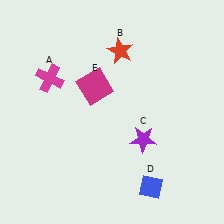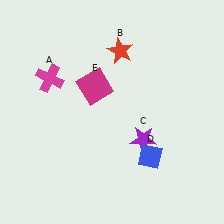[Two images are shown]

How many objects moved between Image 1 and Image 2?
1 object moved between the two images.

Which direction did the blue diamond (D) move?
The blue diamond (D) moved up.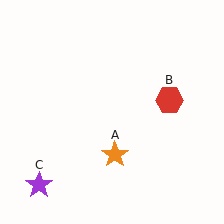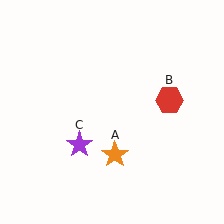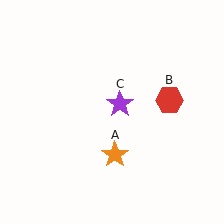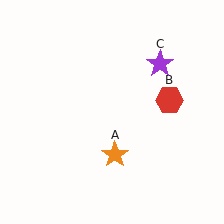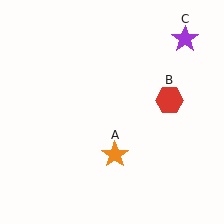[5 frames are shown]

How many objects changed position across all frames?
1 object changed position: purple star (object C).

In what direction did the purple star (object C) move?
The purple star (object C) moved up and to the right.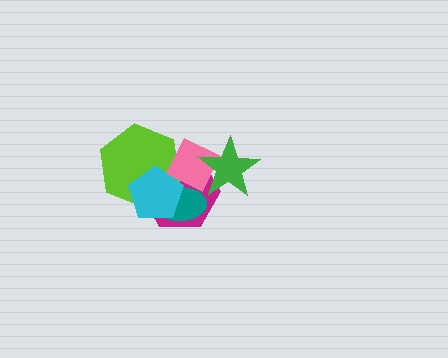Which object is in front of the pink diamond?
The green star is in front of the pink diamond.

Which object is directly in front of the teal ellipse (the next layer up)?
The cyan pentagon is directly in front of the teal ellipse.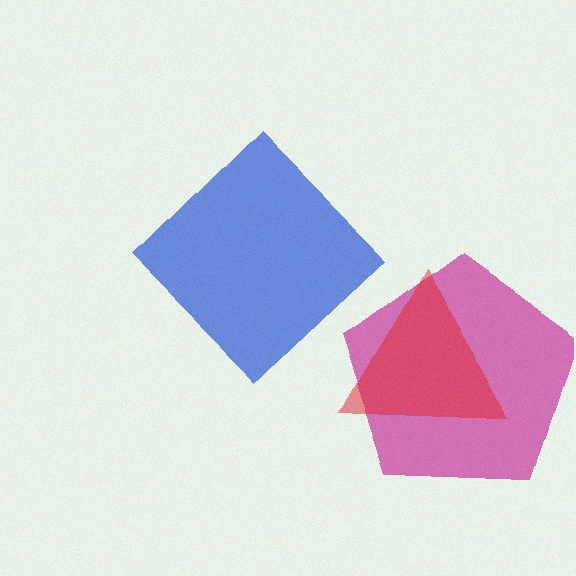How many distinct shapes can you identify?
There are 3 distinct shapes: a magenta pentagon, a red triangle, a blue diamond.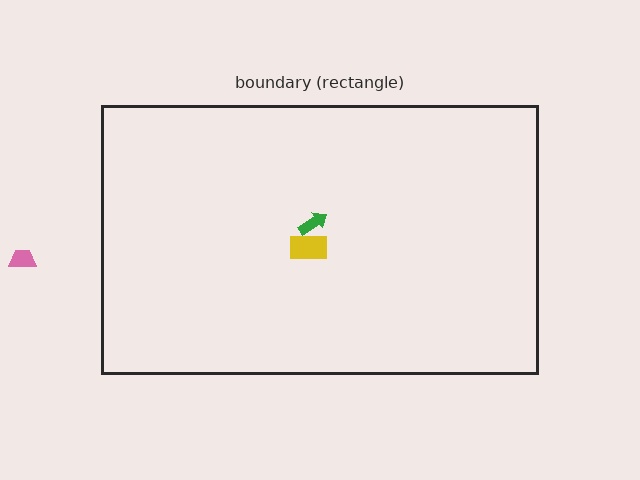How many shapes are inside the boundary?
2 inside, 1 outside.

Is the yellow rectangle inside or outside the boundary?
Inside.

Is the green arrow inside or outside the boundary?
Inside.